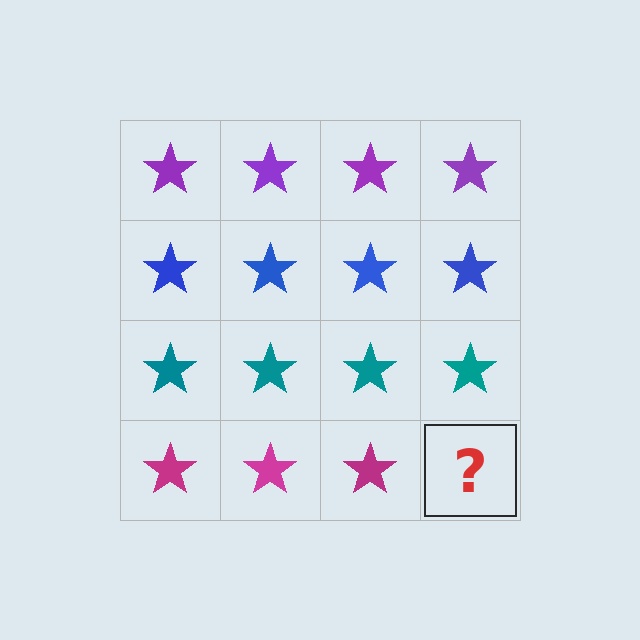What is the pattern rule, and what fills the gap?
The rule is that each row has a consistent color. The gap should be filled with a magenta star.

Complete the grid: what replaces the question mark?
The question mark should be replaced with a magenta star.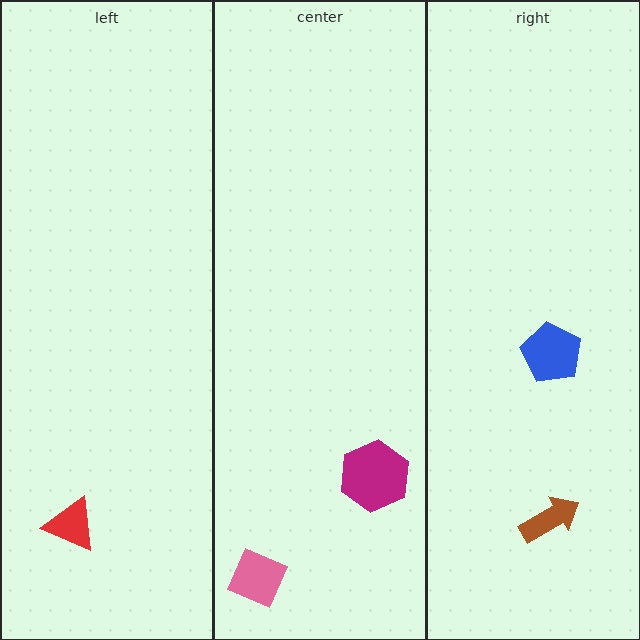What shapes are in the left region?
The red triangle.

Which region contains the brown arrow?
The right region.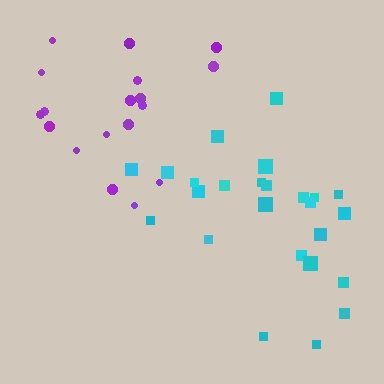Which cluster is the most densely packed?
Cyan.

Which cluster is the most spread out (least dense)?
Purple.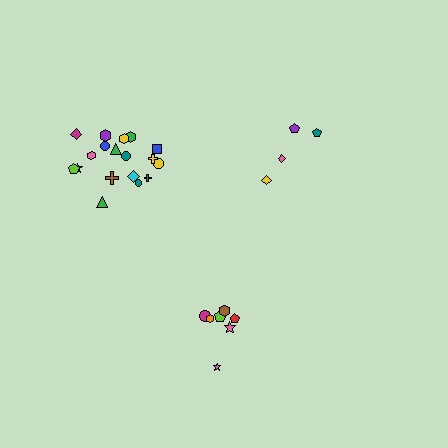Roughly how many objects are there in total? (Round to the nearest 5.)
Roughly 30 objects in total.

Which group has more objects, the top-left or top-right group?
The top-left group.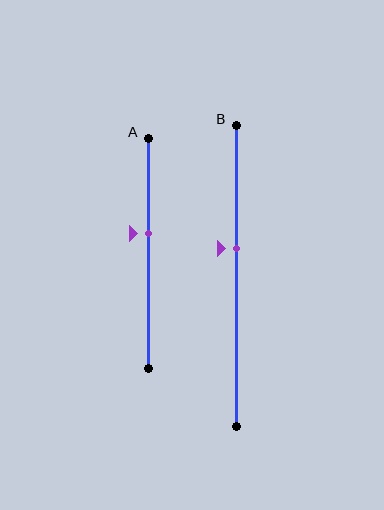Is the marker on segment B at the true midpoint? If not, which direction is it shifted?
No, the marker on segment B is shifted upward by about 9% of the segment length.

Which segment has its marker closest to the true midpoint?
Segment A has its marker closest to the true midpoint.